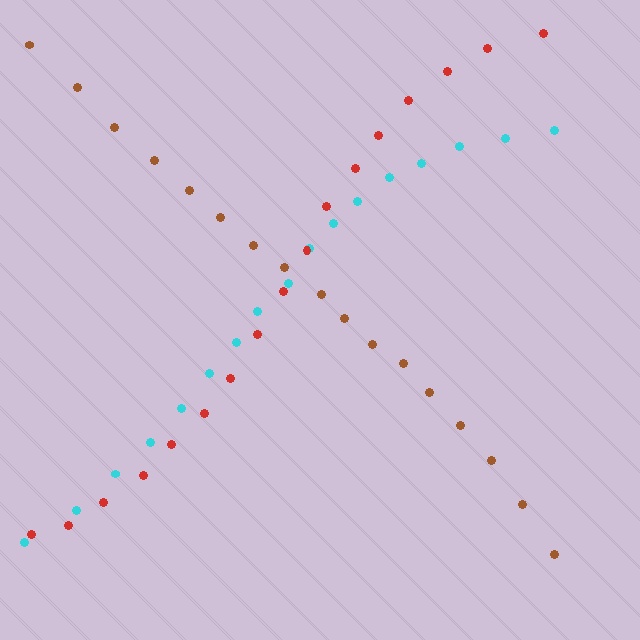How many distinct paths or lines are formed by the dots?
There are 3 distinct paths.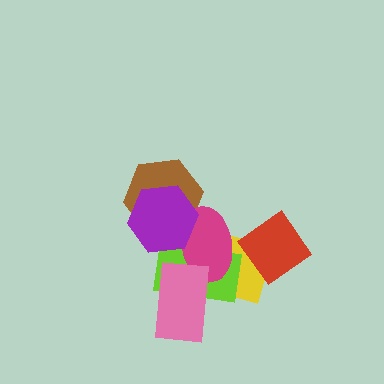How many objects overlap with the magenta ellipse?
5 objects overlap with the magenta ellipse.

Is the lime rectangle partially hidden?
Yes, it is partially covered by another shape.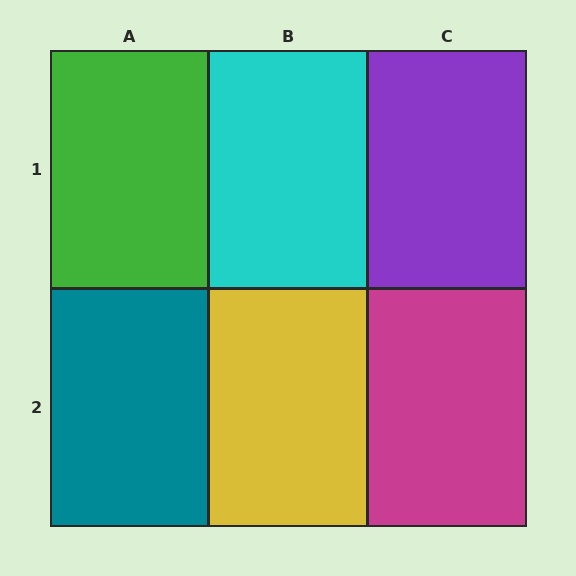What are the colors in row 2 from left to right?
Teal, yellow, magenta.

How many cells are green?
1 cell is green.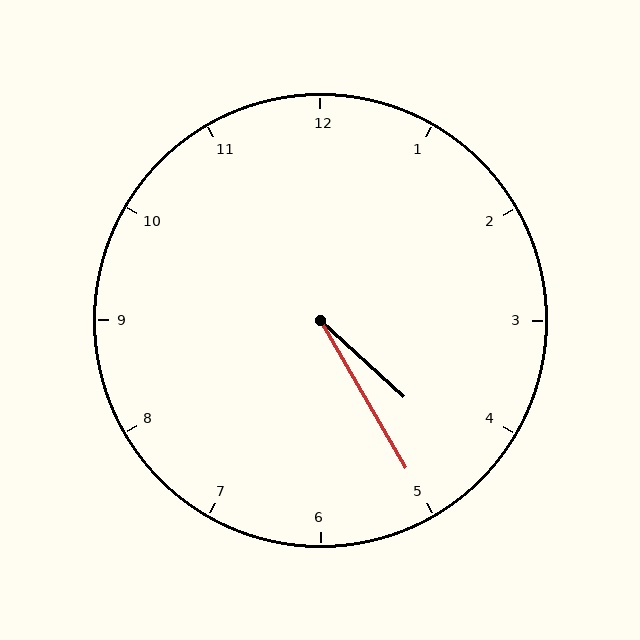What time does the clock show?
4:25.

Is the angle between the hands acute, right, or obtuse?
It is acute.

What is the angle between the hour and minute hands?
Approximately 18 degrees.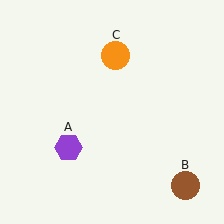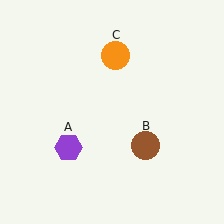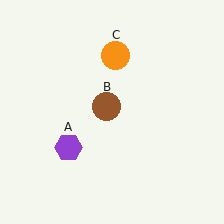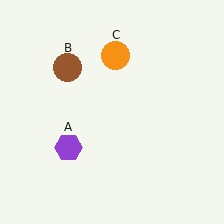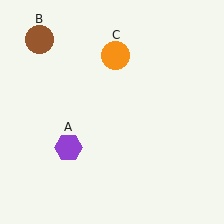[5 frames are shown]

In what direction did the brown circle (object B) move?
The brown circle (object B) moved up and to the left.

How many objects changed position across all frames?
1 object changed position: brown circle (object B).